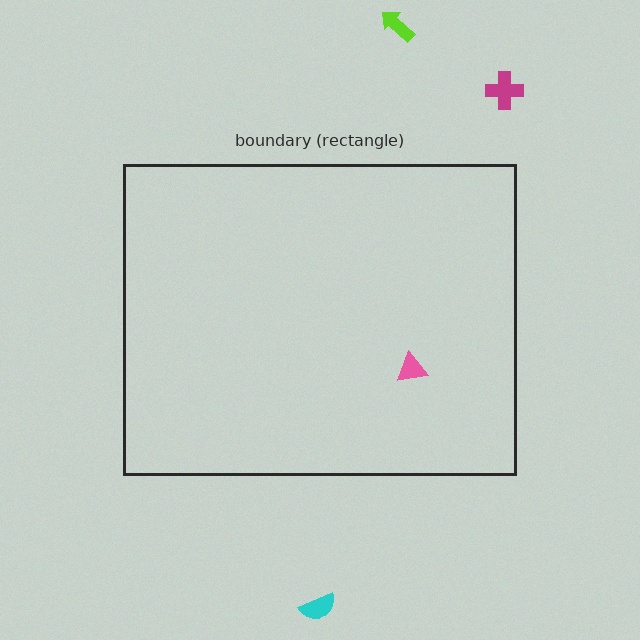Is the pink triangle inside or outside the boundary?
Inside.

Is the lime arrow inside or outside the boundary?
Outside.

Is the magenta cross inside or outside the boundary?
Outside.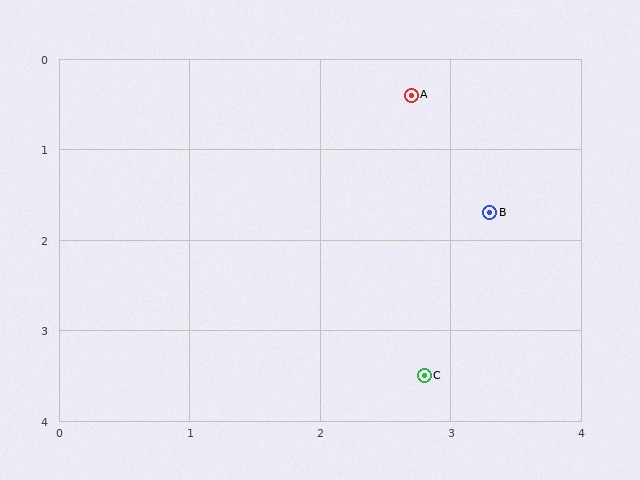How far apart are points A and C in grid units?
Points A and C are about 3.1 grid units apart.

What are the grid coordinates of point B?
Point B is at approximately (3.3, 1.7).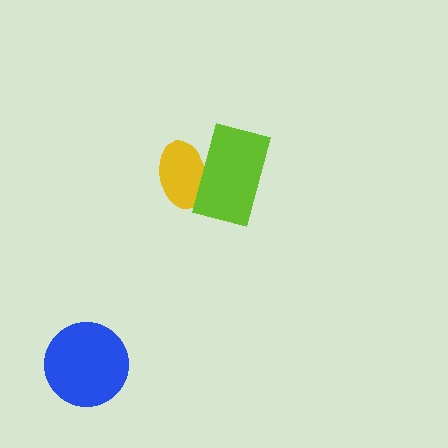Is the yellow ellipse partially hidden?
Yes, it is partially covered by another shape.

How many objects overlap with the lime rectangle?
1 object overlaps with the lime rectangle.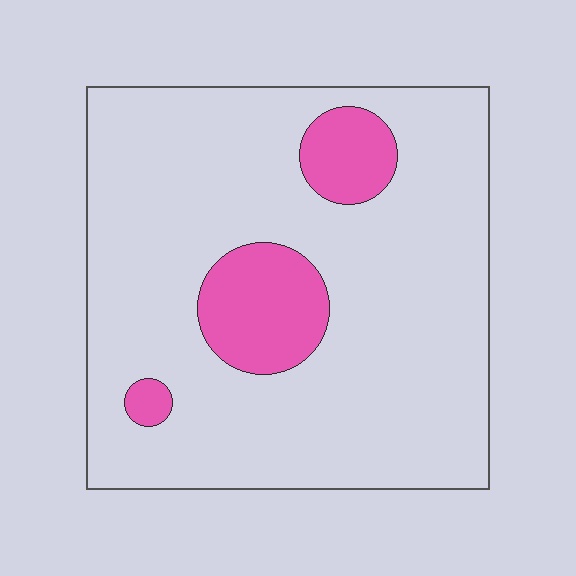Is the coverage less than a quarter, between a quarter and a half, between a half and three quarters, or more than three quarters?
Less than a quarter.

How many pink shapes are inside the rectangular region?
3.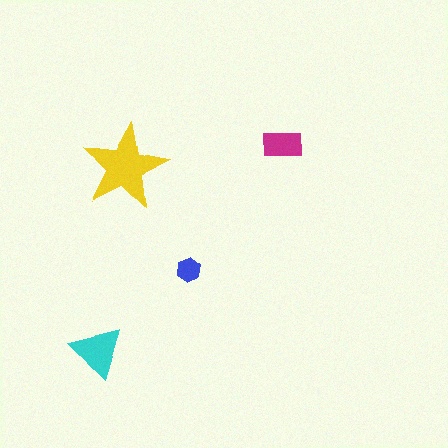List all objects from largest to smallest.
The yellow star, the cyan triangle, the magenta rectangle, the blue hexagon.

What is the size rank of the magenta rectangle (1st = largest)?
3rd.